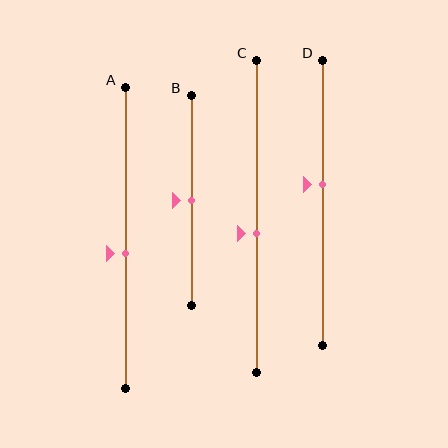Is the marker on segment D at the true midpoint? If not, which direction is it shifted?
No, the marker on segment D is shifted upward by about 6% of the segment length.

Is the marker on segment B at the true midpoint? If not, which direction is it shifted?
Yes, the marker on segment B is at the true midpoint.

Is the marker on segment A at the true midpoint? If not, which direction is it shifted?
No, the marker on segment A is shifted downward by about 5% of the segment length.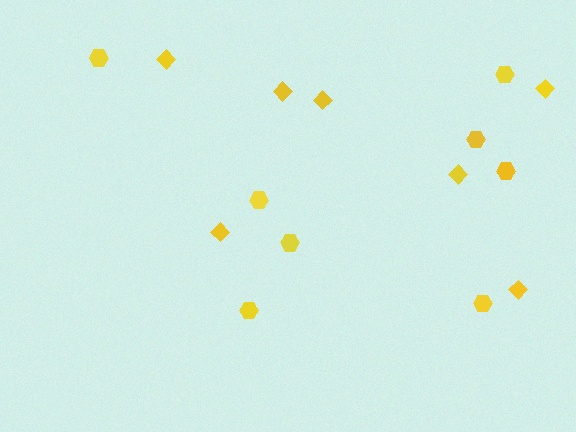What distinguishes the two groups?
There are 2 groups: one group of diamonds (7) and one group of hexagons (8).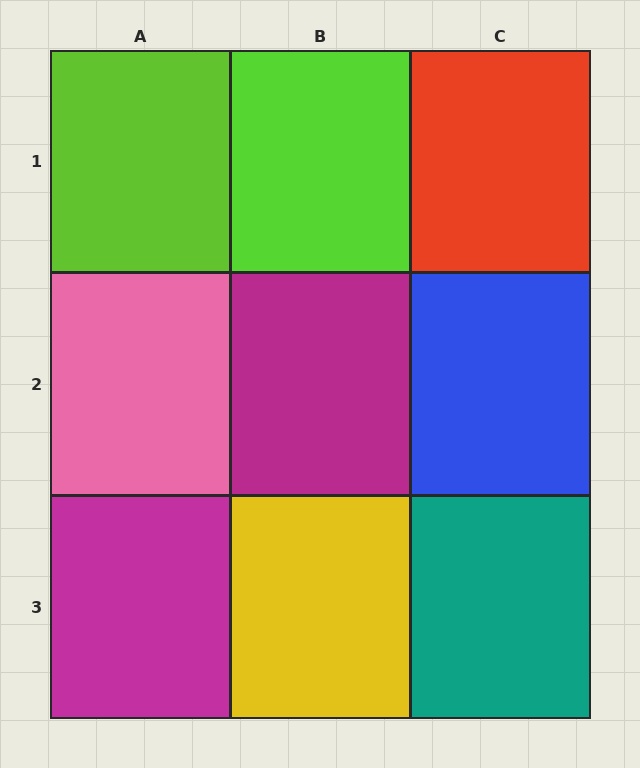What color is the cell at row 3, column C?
Teal.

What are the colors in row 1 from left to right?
Lime, lime, red.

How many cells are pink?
1 cell is pink.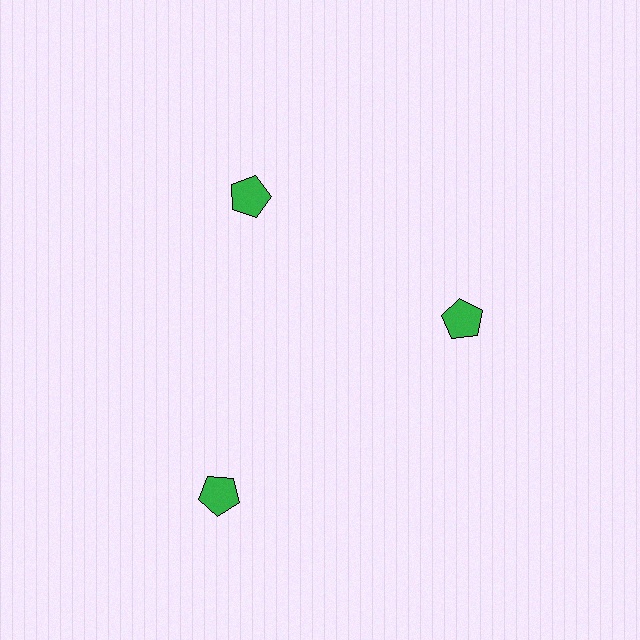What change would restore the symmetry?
The symmetry would be restored by moving it inward, back onto the ring so that all 3 pentagons sit at equal angles and equal distance from the center.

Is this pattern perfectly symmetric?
No. The 3 green pentagons are arranged in a ring, but one element near the 7 o'clock position is pushed outward from the center, breaking the 3-fold rotational symmetry.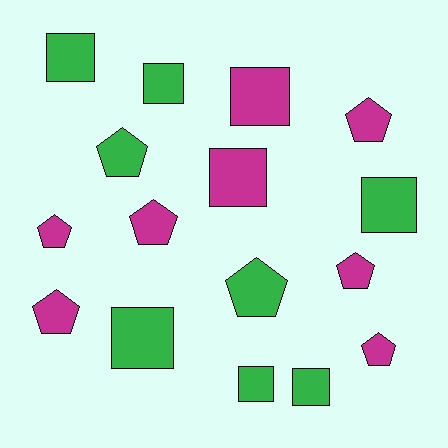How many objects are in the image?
There are 16 objects.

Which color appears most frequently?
Green, with 8 objects.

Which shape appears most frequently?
Pentagon, with 8 objects.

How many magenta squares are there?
There are 2 magenta squares.